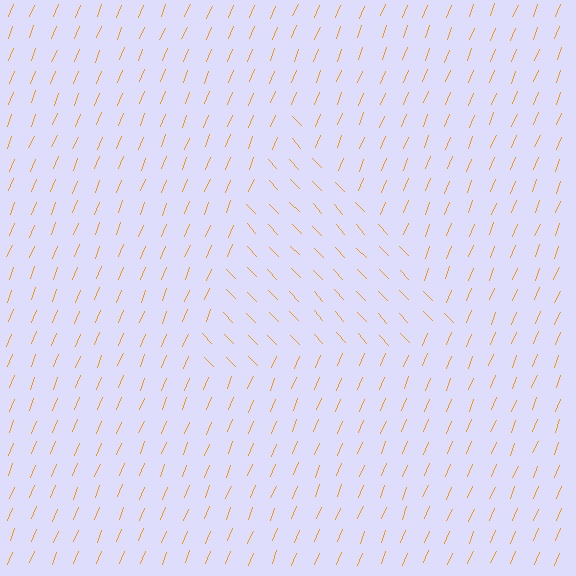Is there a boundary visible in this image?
Yes, there is a texture boundary formed by a change in line orientation.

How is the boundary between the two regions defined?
The boundary is defined purely by a change in line orientation (approximately 66 degrees difference). All lines are the same color and thickness.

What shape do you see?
I see a triangle.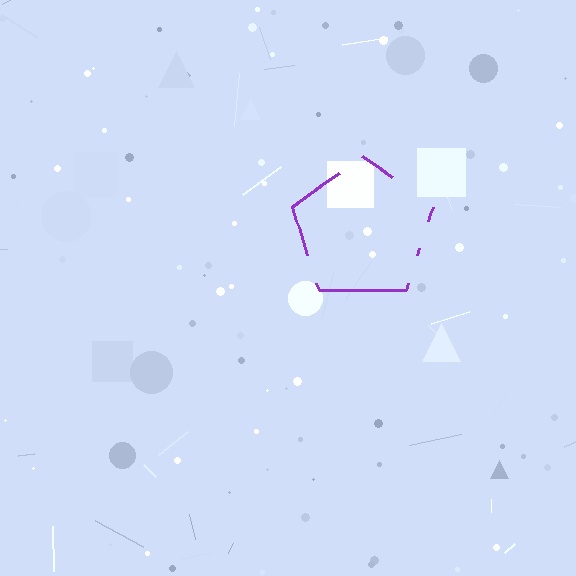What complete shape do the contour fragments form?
The contour fragments form a pentagon.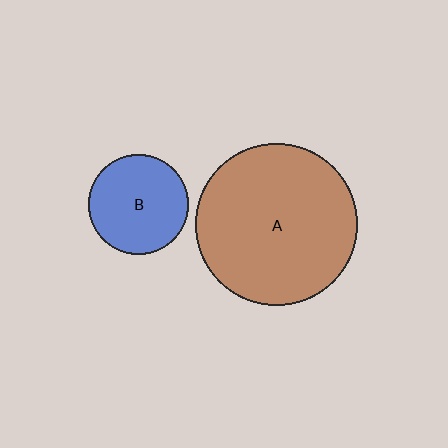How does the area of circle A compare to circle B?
Approximately 2.6 times.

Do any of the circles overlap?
No, none of the circles overlap.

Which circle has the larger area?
Circle A (brown).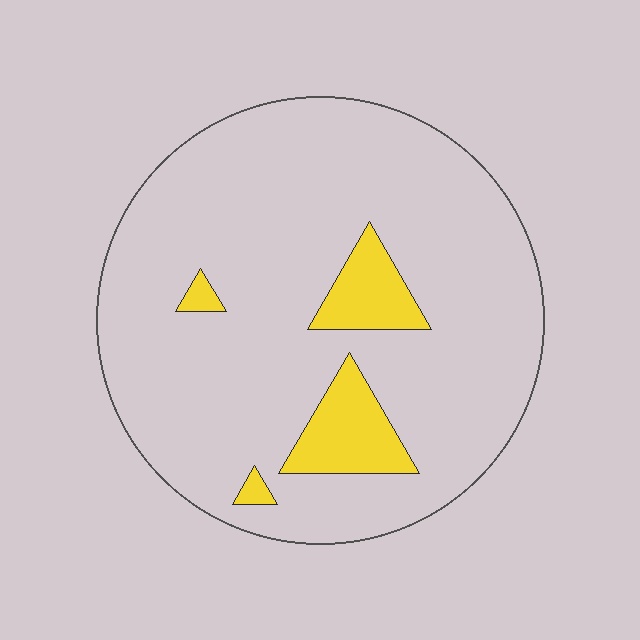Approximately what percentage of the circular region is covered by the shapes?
Approximately 10%.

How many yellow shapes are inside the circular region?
4.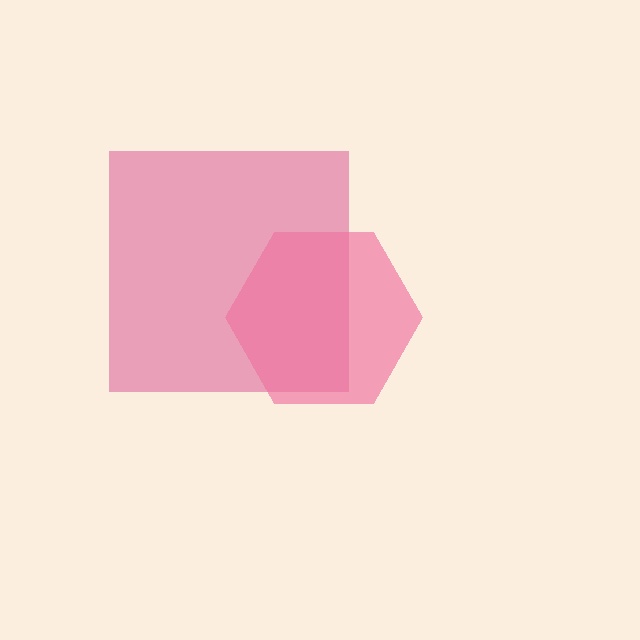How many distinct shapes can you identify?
There are 2 distinct shapes: a magenta square, a pink hexagon.